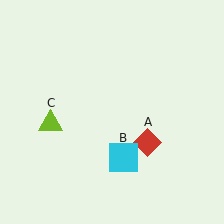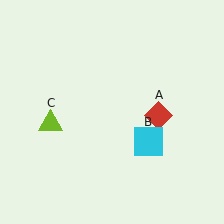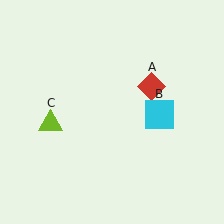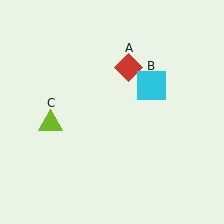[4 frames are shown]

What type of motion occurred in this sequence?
The red diamond (object A), cyan square (object B) rotated counterclockwise around the center of the scene.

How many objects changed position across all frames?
2 objects changed position: red diamond (object A), cyan square (object B).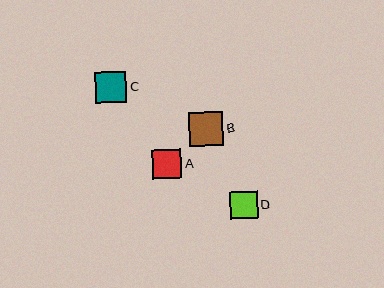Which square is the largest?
Square B is the largest with a size of approximately 34 pixels.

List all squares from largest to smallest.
From largest to smallest: B, C, A, D.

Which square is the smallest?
Square D is the smallest with a size of approximately 27 pixels.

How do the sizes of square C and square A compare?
Square C and square A are approximately the same size.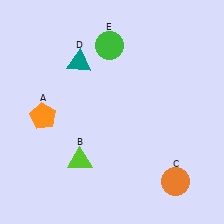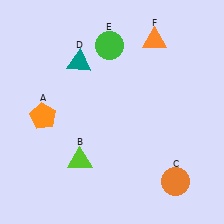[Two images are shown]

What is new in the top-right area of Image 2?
An orange triangle (F) was added in the top-right area of Image 2.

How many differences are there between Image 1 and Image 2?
There is 1 difference between the two images.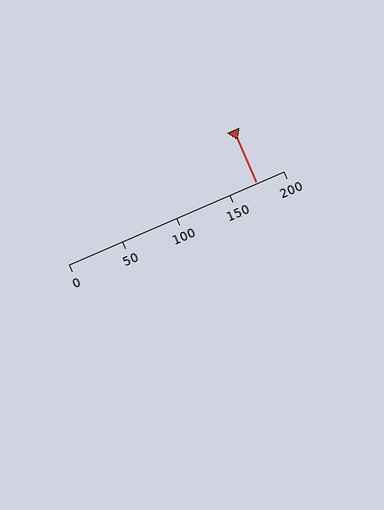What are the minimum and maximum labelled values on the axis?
The axis runs from 0 to 200.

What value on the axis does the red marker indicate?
The marker indicates approximately 175.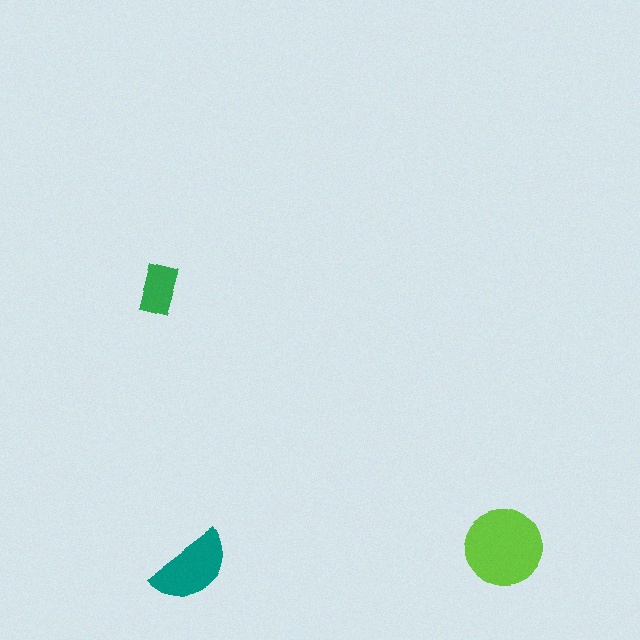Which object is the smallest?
The green rectangle.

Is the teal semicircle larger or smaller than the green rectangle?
Larger.